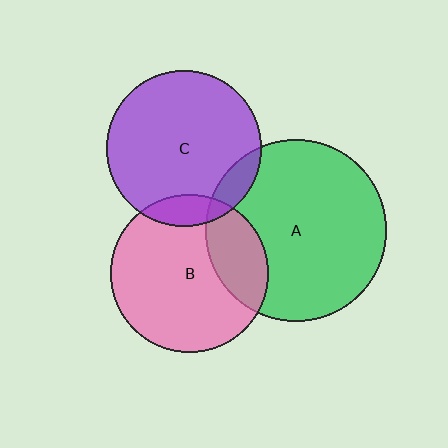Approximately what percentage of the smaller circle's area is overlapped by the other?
Approximately 10%.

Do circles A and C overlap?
Yes.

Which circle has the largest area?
Circle A (green).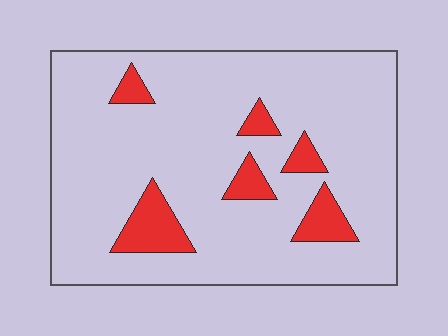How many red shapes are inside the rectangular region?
6.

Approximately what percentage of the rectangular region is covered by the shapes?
Approximately 10%.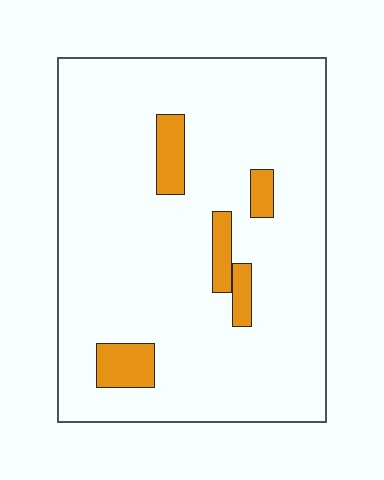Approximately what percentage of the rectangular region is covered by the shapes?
Approximately 10%.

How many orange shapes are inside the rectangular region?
5.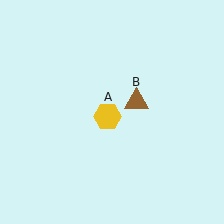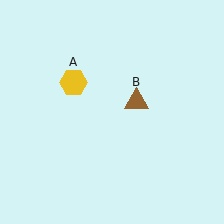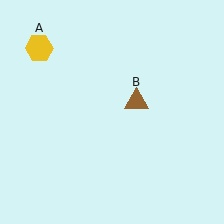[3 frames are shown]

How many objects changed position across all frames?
1 object changed position: yellow hexagon (object A).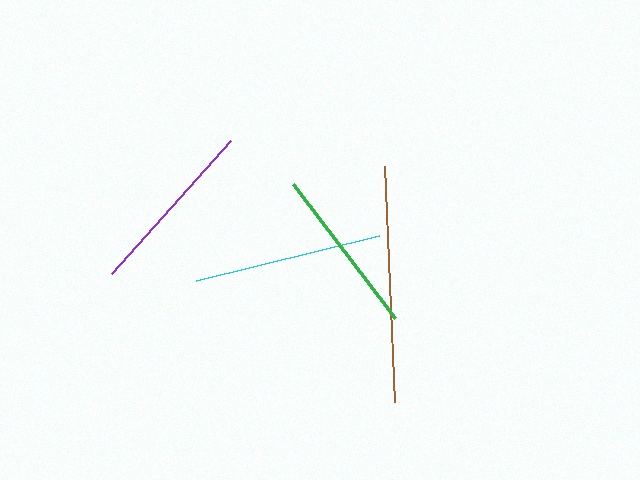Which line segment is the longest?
The brown line is the longest at approximately 235 pixels.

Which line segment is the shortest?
The green line is the shortest at approximately 168 pixels.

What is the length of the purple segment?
The purple segment is approximately 178 pixels long.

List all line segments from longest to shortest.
From longest to shortest: brown, cyan, purple, green.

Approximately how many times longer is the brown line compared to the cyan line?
The brown line is approximately 1.2 times the length of the cyan line.